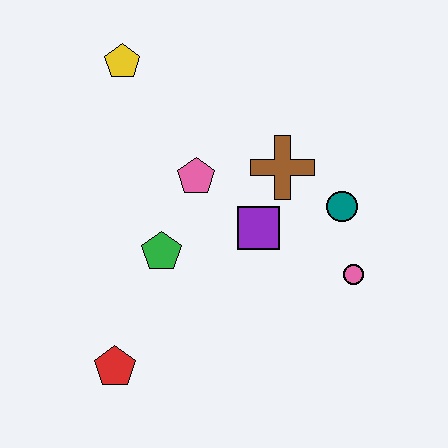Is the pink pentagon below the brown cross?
Yes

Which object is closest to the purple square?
The brown cross is closest to the purple square.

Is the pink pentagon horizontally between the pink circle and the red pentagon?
Yes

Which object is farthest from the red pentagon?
The yellow pentagon is farthest from the red pentagon.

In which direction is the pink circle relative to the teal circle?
The pink circle is below the teal circle.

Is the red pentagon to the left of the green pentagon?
Yes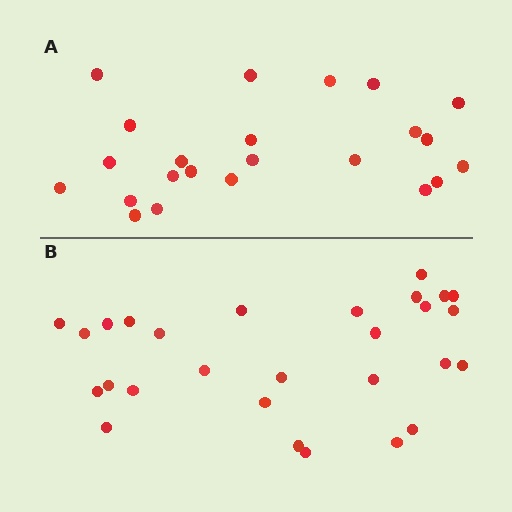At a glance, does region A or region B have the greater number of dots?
Region B (the bottom region) has more dots.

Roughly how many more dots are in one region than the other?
Region B has about 5 more dots than region A.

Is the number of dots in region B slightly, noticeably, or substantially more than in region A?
Region B has only slightly more — the two regions are fairly close. The ratio is roughly 1.2 to 1.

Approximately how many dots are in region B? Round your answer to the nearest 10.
About 30 dots. (The exact count is 28, which rounds to 30.)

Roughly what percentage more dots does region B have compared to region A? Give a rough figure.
About 20% more.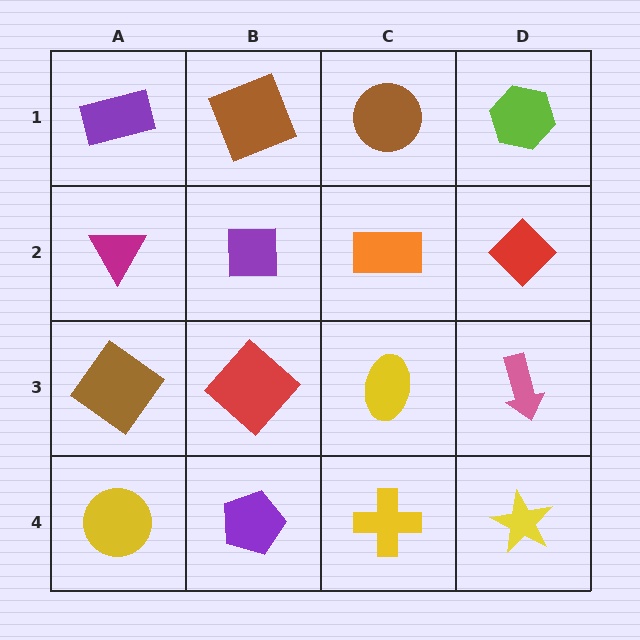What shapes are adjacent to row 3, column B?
A purple square (row 2, column B), a purple pentagon (row 4, column B), a brown diamond (row 3, column A), a yellow ellipse (row 3, column C).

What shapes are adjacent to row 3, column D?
A red diamond (row 2, column D), a yellow star (row 4, column D), a yellow ellipse (row 3, column C).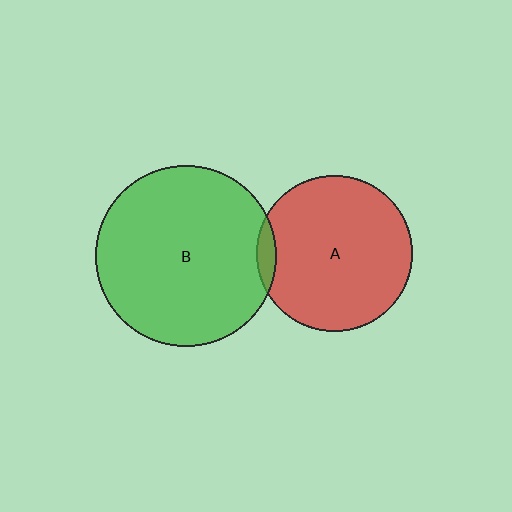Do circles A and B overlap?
Yes.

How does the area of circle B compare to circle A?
Approximately 1.3 times.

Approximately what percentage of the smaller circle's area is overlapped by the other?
Approximately 5%.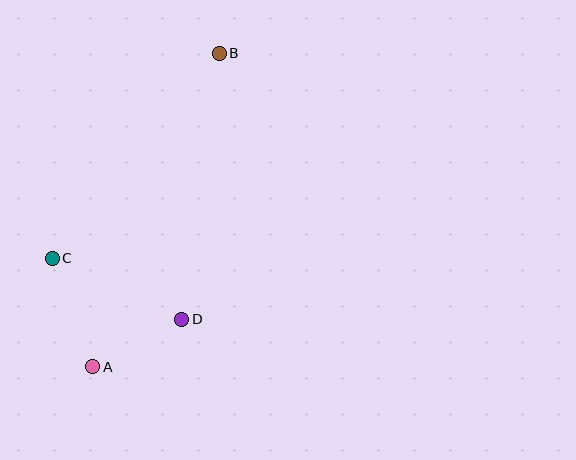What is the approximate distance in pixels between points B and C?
The distance between B and C is approximately 264 pixels.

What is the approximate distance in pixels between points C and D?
The distance between C and D is approximately 143 pixels.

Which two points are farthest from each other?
Points A and B are farthest from each other.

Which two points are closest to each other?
Points A and D are closest to each other.